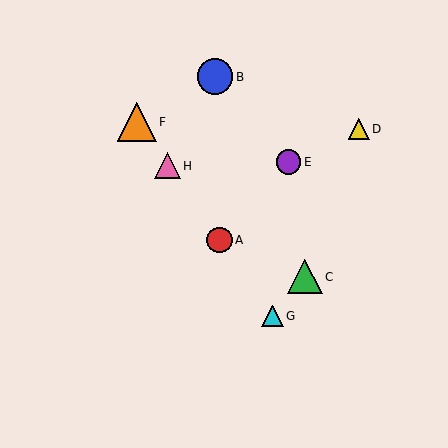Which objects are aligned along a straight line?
Objects A, F, G, H are aligned along a straight line.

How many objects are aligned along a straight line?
4 objects (A, F, G, H) are aligned along a straight line.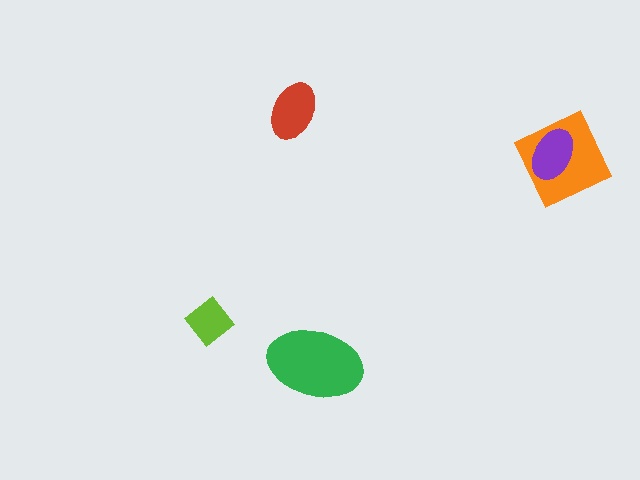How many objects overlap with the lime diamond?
0 objects overlap with the lime diamond.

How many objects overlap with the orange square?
1 object overlaps with the orange square.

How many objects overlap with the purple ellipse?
1 object overlaps with the purple ellipse.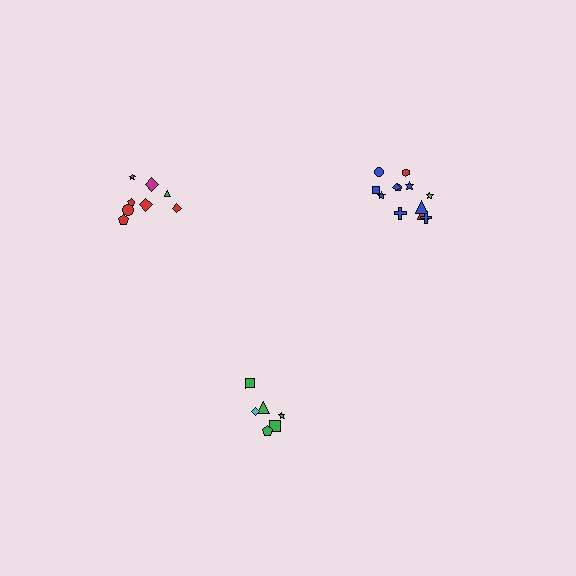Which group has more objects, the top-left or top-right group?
The top-right group.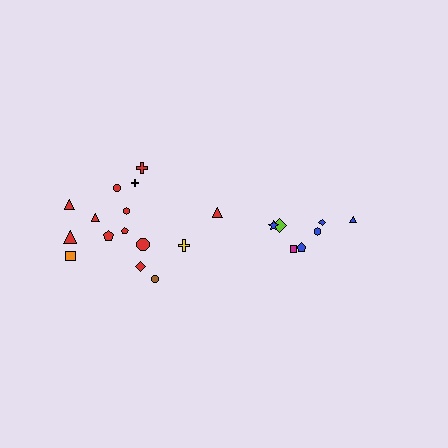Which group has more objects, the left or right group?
The left group.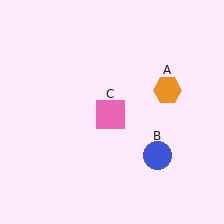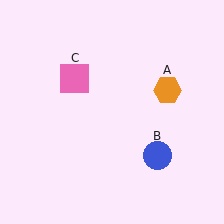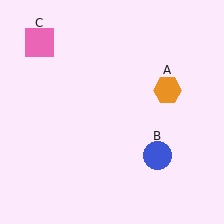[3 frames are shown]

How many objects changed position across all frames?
1 object changed position: pink square (object C).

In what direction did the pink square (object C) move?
The pink square (object C) moved up and to the left.